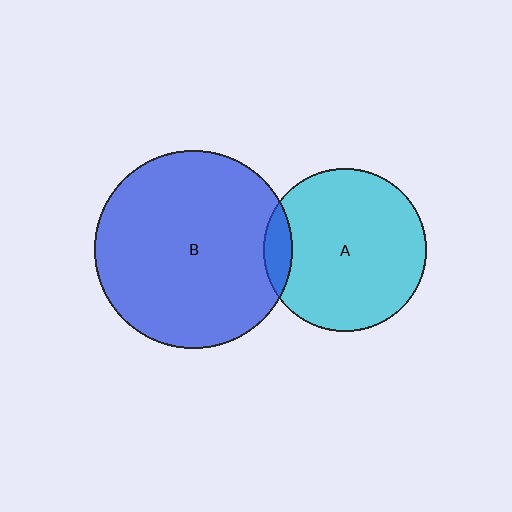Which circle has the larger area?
Circle B (blue).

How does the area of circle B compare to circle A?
Approximately 1.5 times.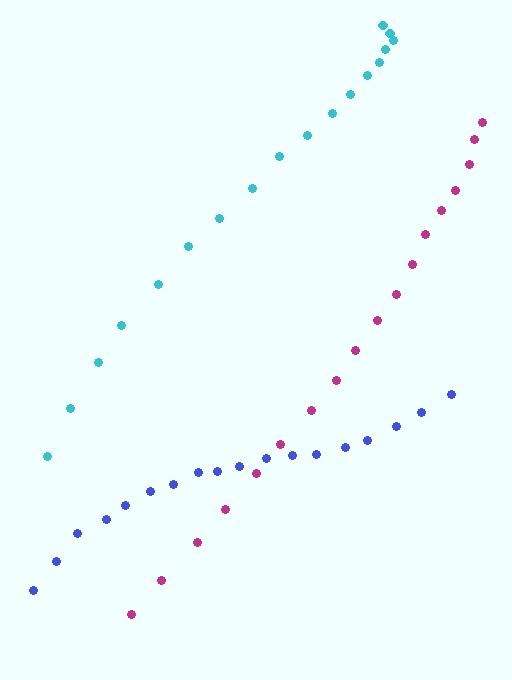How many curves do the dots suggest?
There are 3 distinct paths.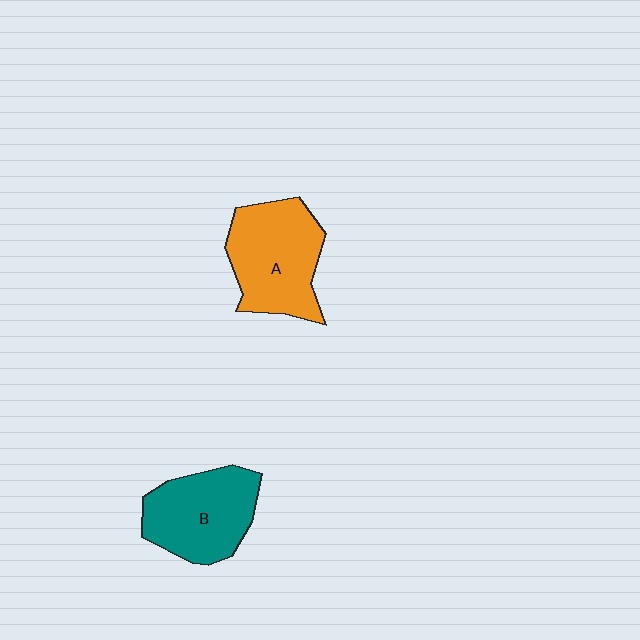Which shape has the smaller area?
Shape B (teal).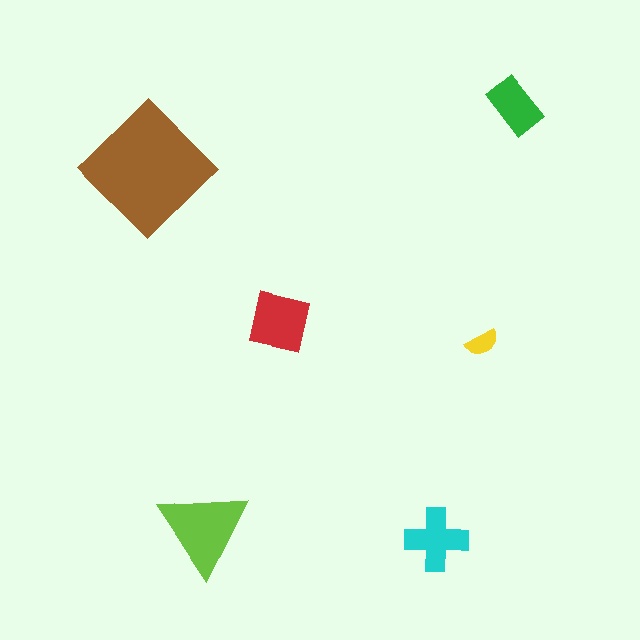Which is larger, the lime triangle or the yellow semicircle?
The lime triangle.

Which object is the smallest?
The yellow semicircle.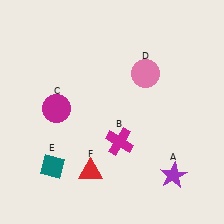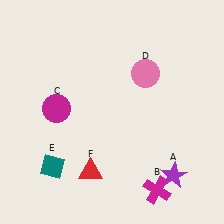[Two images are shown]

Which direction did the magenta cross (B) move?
The magenta cross (B) moved down.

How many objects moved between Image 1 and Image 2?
1 object moved between the two images.